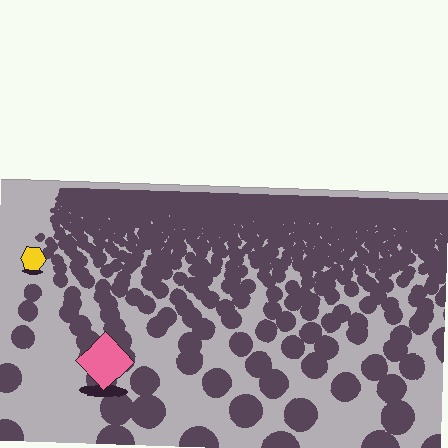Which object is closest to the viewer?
The pink diamond is closest. The texture marks near it are larger and more spread out.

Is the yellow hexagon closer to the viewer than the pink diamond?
No. The pink diamond is closer — you can tell from the texture gradient: the ground texture is coarser near it.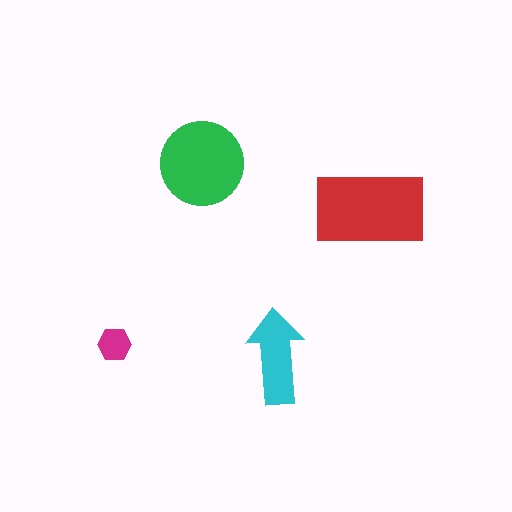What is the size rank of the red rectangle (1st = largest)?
1st.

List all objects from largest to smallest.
The red rectangle, the green circle, the cyan arrow, the magenta hexagon.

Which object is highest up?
The green circle is topmost.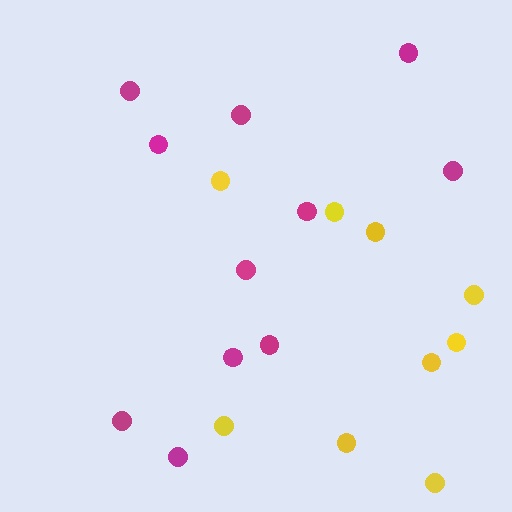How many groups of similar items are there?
There are 2 groups: one group of magenta circles (11) and one group of yellow circles (9).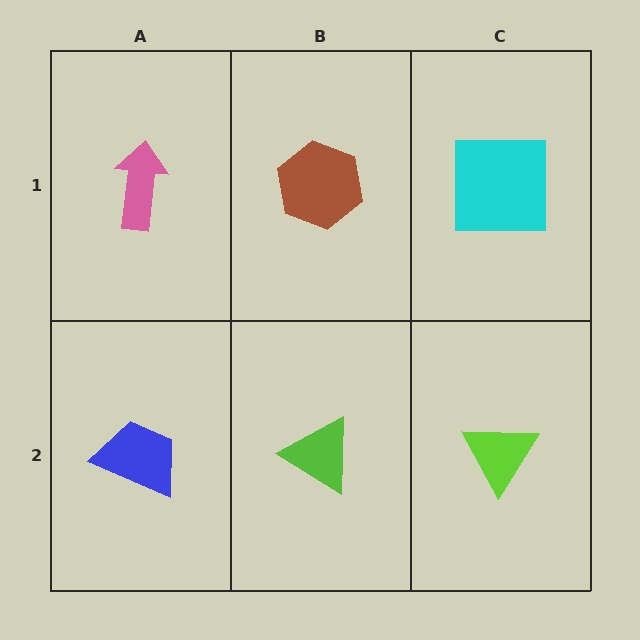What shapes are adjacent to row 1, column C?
A lime triangle (row 2, column C), a brown hexagon (row 1, column B).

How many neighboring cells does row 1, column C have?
2.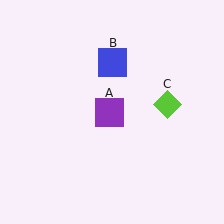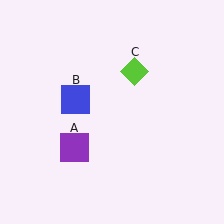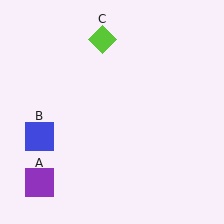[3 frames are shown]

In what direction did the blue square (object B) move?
The blue square (object B) moved down and to the left.